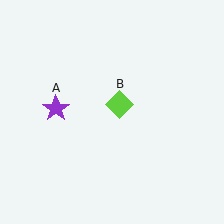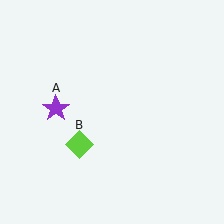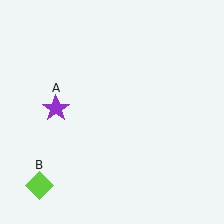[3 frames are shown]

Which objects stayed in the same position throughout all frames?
Purple star (object A) remained stationary.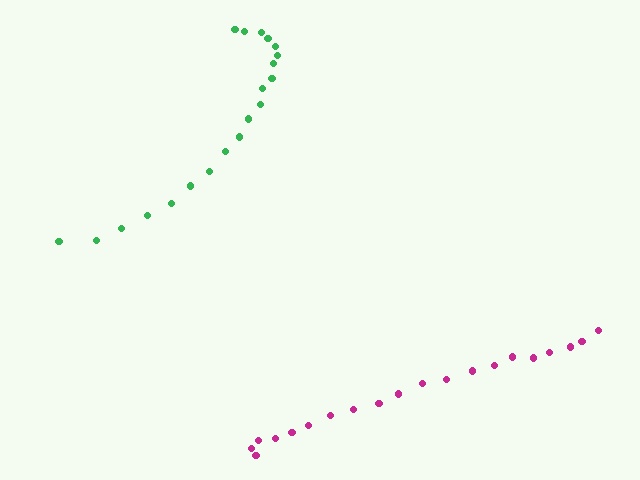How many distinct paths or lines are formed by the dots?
There are 2 distinct paths.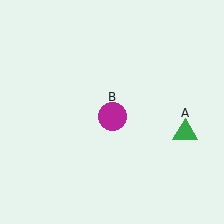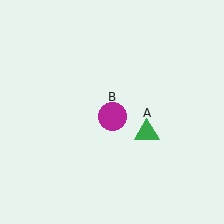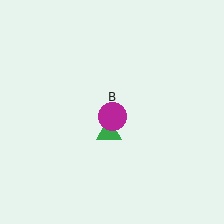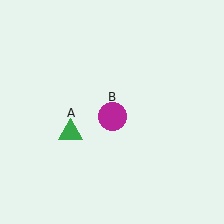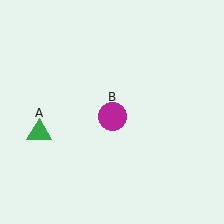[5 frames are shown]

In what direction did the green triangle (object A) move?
The green triangle (object A) moved left.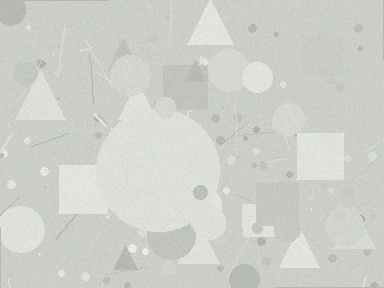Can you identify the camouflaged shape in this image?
The camouflaged shape is a circle.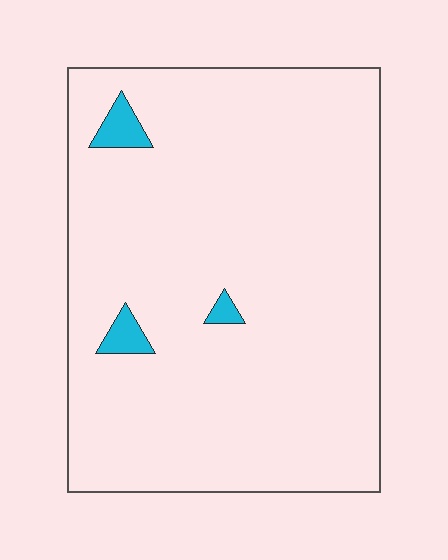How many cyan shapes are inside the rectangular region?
3.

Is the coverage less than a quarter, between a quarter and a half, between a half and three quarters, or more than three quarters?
Less than a quarter.